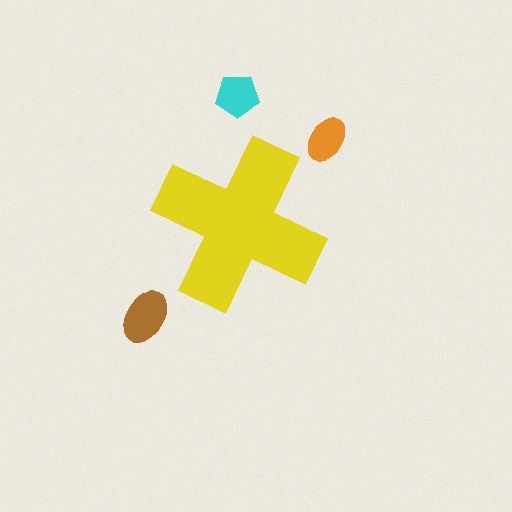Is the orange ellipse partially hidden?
No, the orange ellipse is fully visible.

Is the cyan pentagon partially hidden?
No, the cyan pentagon is fully visible.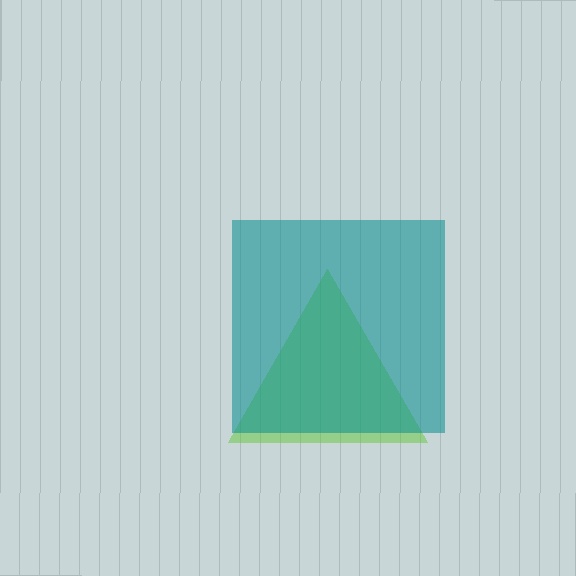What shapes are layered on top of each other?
The layered shapes are: a lime triangle, a teal square.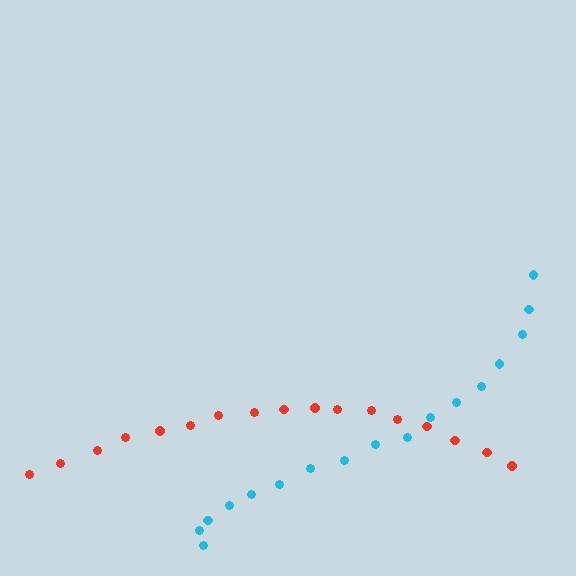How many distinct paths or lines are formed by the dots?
There are 2 distinct paths.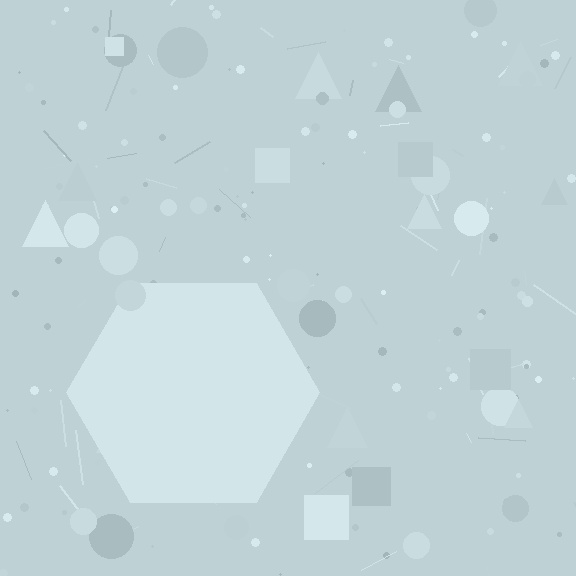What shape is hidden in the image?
A hexagon is hidden in the image.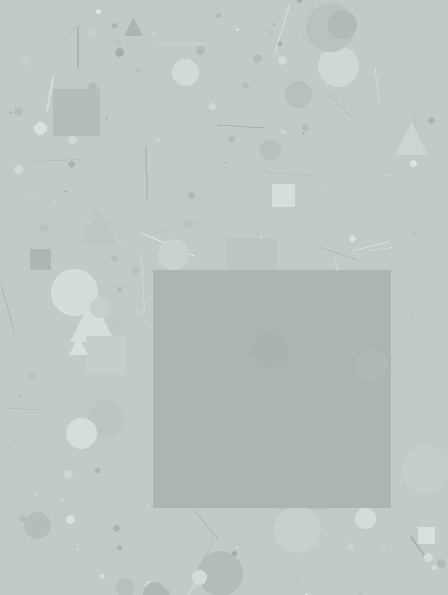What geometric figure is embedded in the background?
A square is embedded in the background.